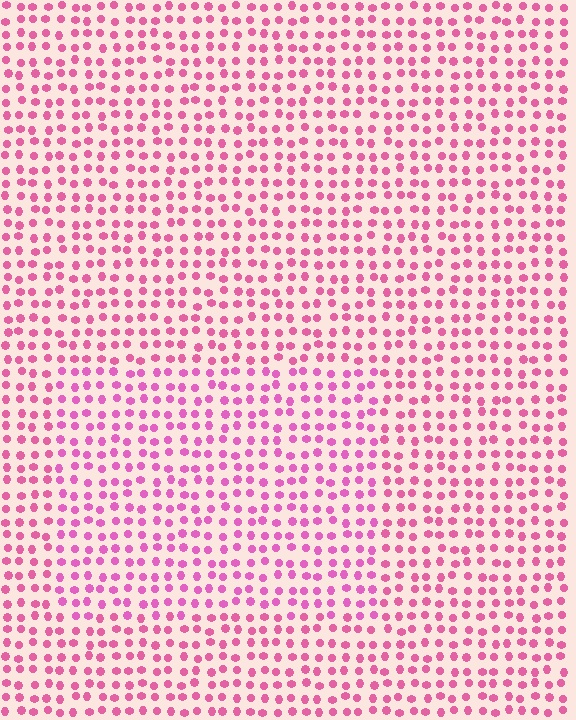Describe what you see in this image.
The image is filled with small pink elements in a uniform arrangement. A rectangle-shaped region is visible where the elements are tinted to a slightly different hue, forming a subtle color boundary.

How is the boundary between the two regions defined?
The boundary is defined purely by a slight shift in hue (about 16 degrees). Spacing, size, and orientation are identical on both sides.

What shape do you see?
I see a rectangle.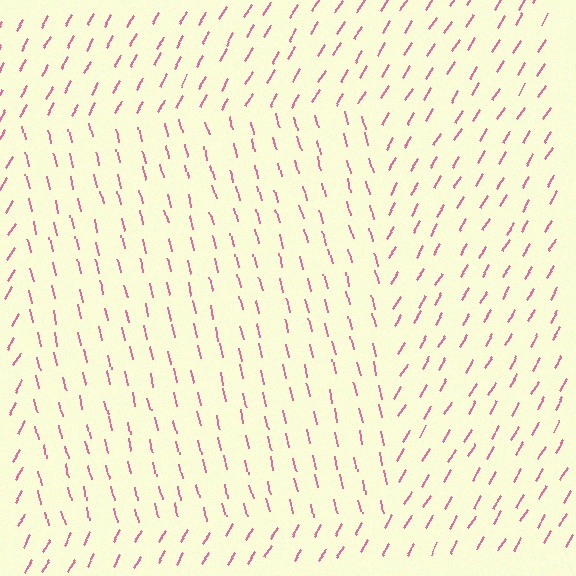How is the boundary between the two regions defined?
The boundary is defined purely by a change in line orientation (approximately 45 degrees difference). All lines are the same color and thickness.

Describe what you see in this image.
The image is filled with small pink line segments. A rectangle region in the image has lines oriented differently from the surrounding lines, creating a visible texture boundary.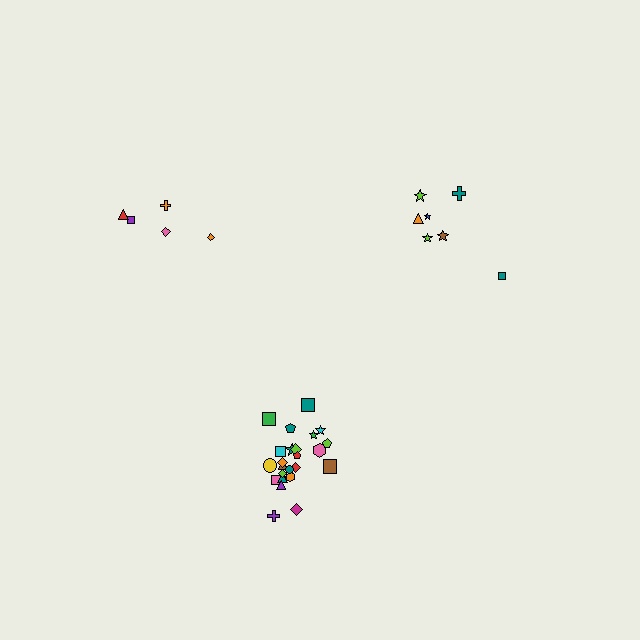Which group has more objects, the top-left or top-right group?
The top-right group.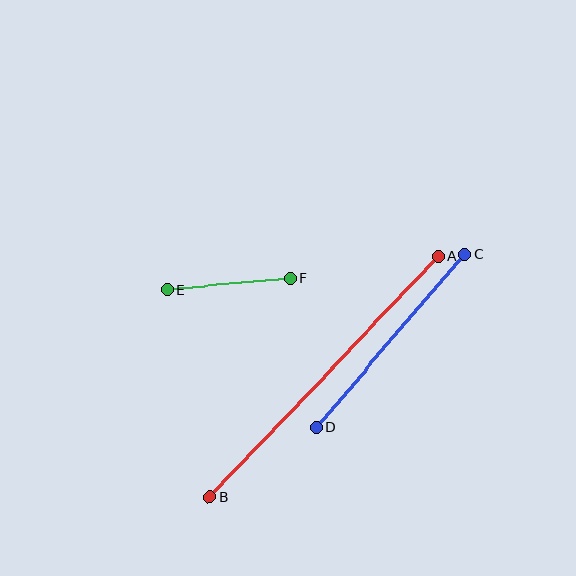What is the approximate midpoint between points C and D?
The midpoint is at approximately (390, 341) pixels.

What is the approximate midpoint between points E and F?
The midpoint is at approximately (229, 284) pixels.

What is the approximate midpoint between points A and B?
The midpoint is at approximately (324, 377) pixels.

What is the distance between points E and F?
The distance is approximately 124 pixels.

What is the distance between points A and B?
The distance is approximately 332 pixels.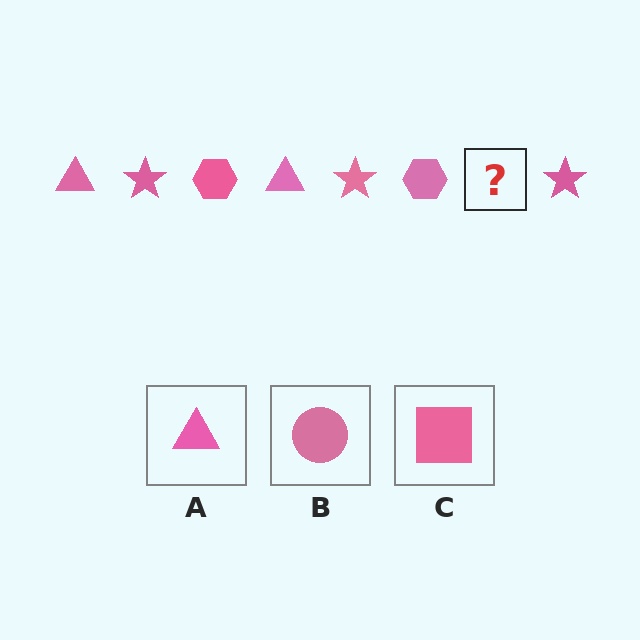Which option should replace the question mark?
Option A.